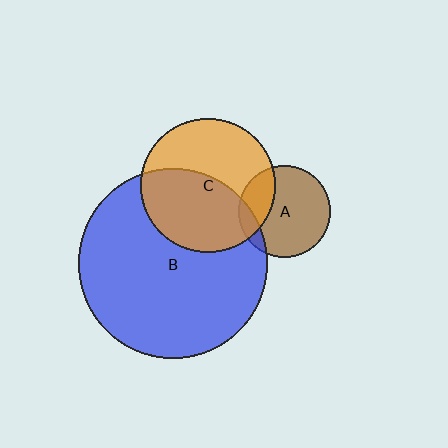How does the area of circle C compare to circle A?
Approximately 2.1 times.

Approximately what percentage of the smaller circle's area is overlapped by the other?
Approximately 25%.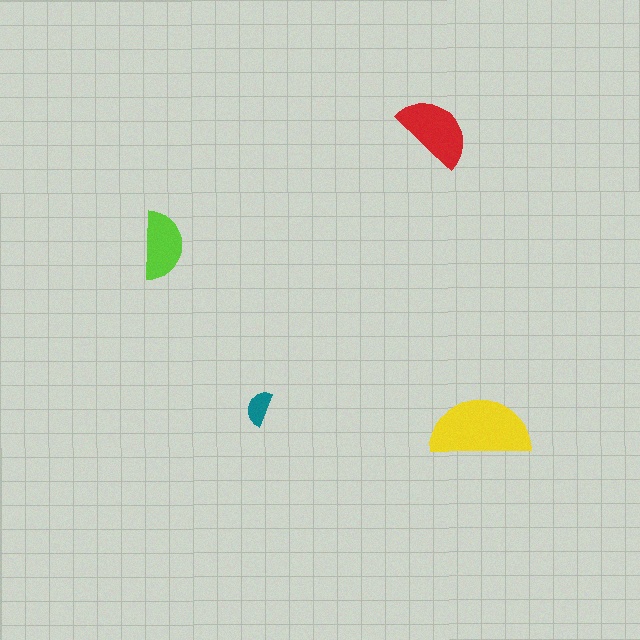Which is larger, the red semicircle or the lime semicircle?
The red one.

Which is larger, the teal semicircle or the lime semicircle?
The lime one.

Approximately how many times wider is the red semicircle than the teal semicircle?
About 2 times wider.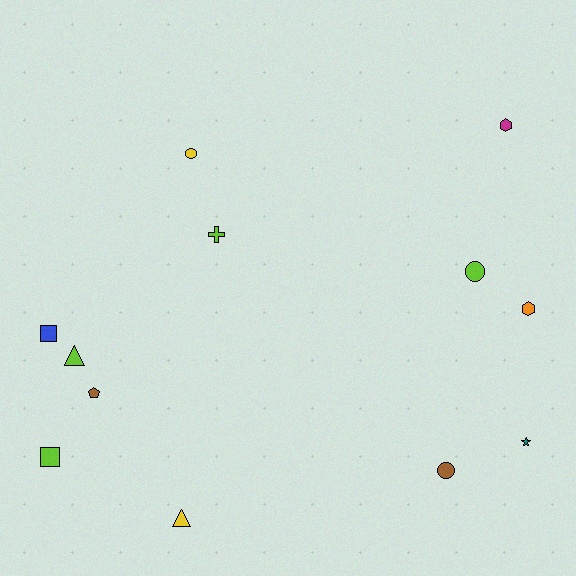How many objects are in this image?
There are 12 objects.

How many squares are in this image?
There are 2 squares.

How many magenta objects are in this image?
There is 1 magenta object.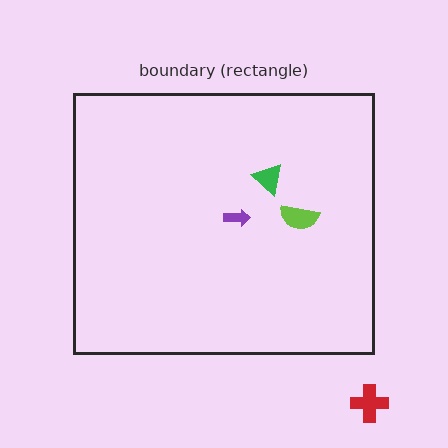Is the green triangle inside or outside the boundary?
Inside.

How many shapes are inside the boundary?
3 inside, 1 outside.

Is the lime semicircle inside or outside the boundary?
Inside.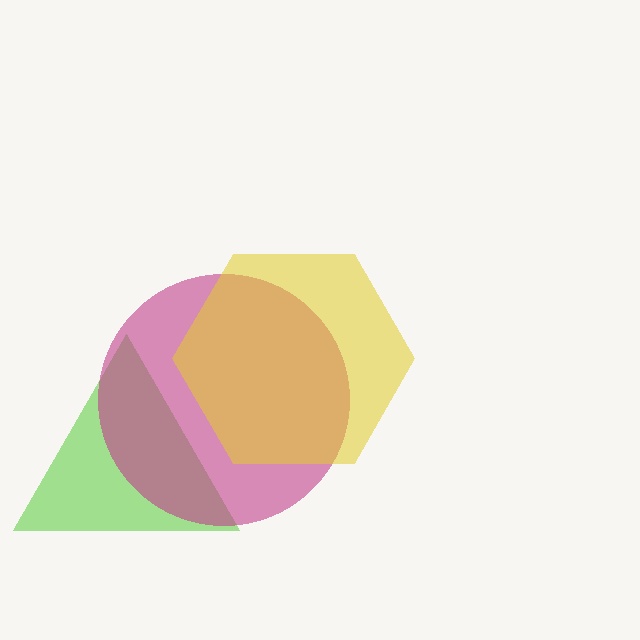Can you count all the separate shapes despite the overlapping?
Yes, there are 3 separate shapes.